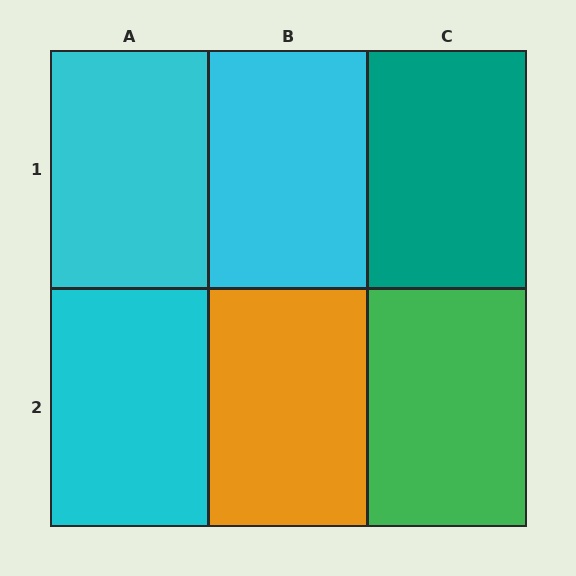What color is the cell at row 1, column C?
Teal.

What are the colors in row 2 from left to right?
Cyan, orange, green.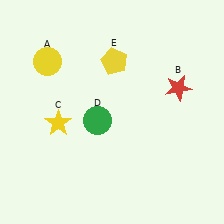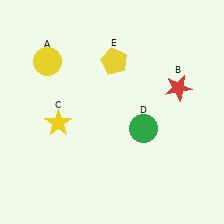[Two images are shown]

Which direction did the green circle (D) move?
The green circle (D) moved right.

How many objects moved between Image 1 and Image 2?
1 object moved between the two images.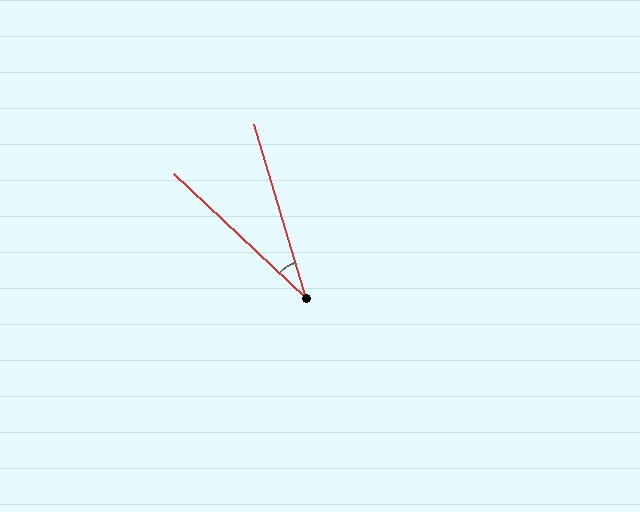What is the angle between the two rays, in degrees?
Approximately 30 degrees.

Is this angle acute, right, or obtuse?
It is acute.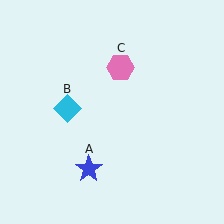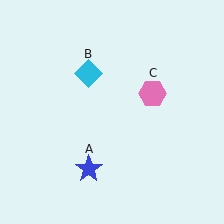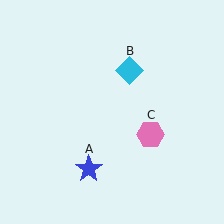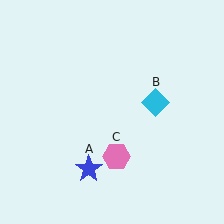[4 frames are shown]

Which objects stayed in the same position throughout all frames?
Blue star (object A) remained stationary.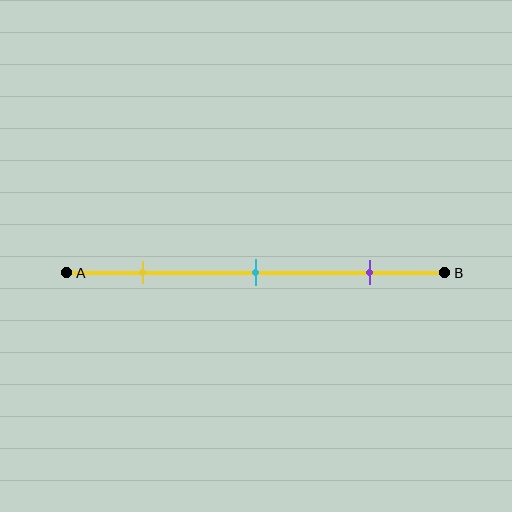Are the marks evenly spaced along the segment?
Yes, the marks are approximately evenly spaced.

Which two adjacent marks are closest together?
The yellow and cyan marks are the closest adjacent pair.